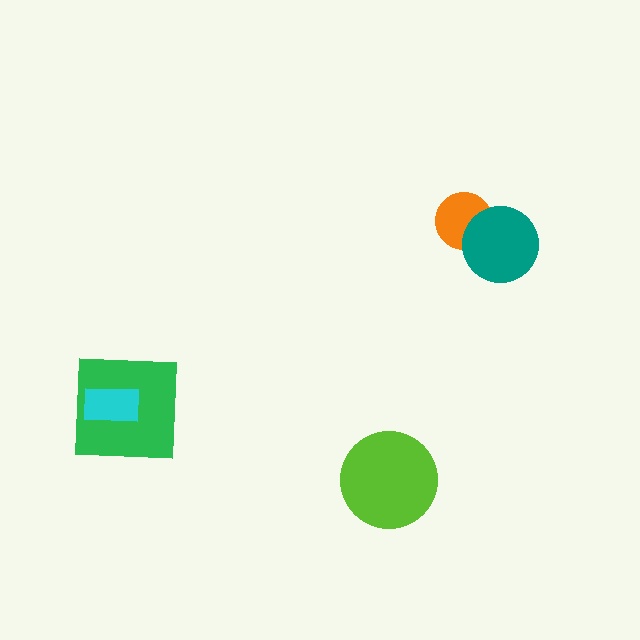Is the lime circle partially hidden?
No, no other shape covers it.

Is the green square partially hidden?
Yes, it is partially covered by another shape.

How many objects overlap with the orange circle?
1 object overlaps with the orange circle.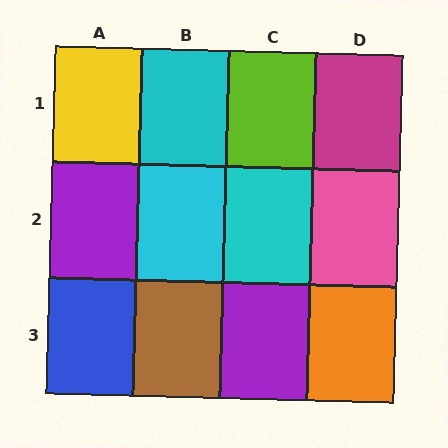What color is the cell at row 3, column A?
Blue.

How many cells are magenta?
1 cell is magenta.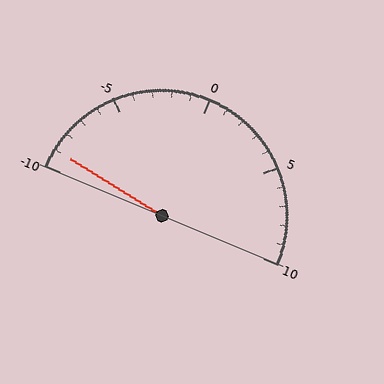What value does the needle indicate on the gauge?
The needle indicates approximately -9.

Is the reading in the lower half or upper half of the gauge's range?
The reading is in the lower half of the range (-10 to 10).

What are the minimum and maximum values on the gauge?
The gauge ranges from -10 to 10.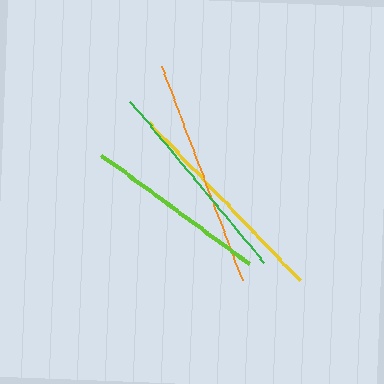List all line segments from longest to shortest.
From longest to shortest: orange, yellow, green, lime.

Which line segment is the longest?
The orange line is the longest at approximately 229 pixels.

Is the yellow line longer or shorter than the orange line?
The orange line is longer than the yellow line.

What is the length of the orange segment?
The orange segment is approximately 229 pixels long.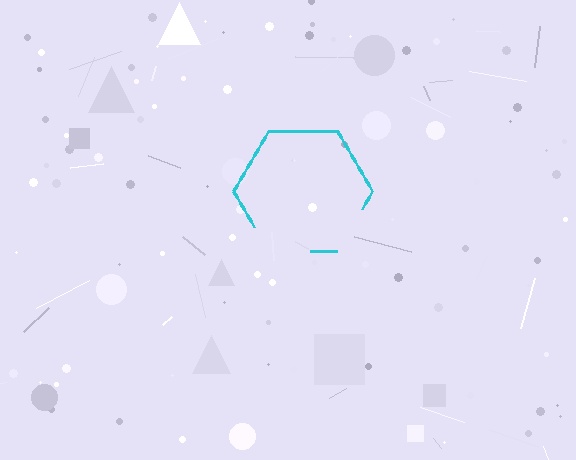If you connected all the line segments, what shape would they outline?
They would outline a hexagon.